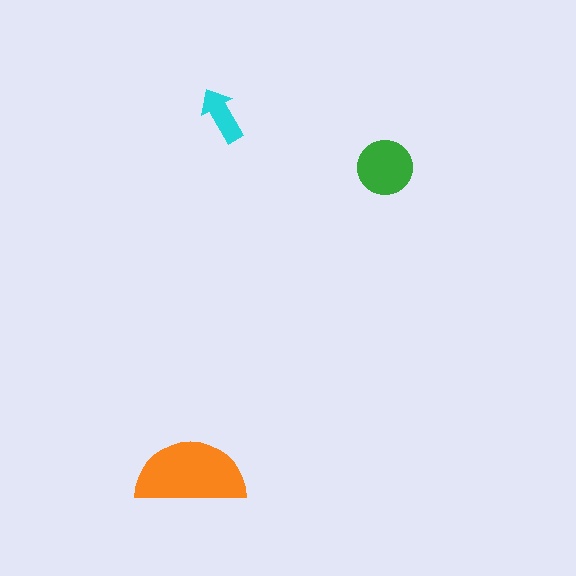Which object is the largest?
The orange semicircle.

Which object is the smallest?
The cyan arrow.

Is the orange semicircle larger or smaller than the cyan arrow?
Larger.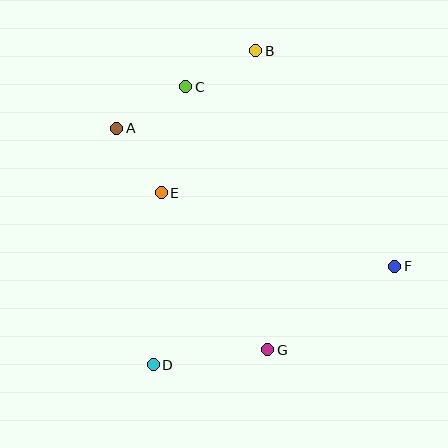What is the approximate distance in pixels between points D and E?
The distance between D and E is approximately 172 pixels.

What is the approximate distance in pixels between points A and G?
The distance between A and G is approximately 268 pixels.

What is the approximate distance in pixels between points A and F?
The distance between A and F is approximately 310 pixels.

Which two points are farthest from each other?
Points B and D are farthest from each other.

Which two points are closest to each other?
Points A and E are closest to each other.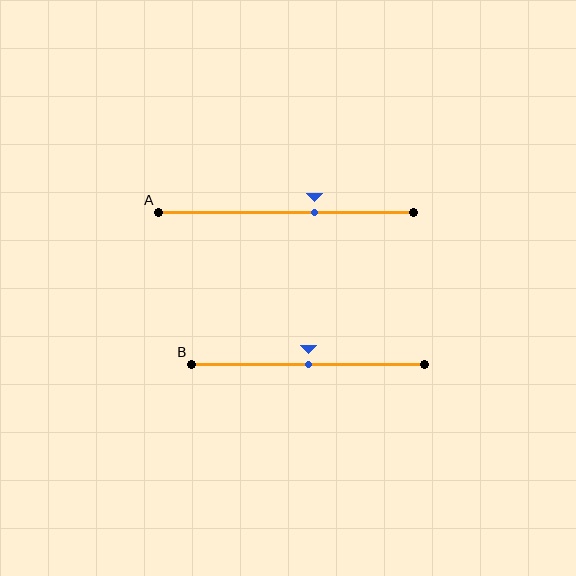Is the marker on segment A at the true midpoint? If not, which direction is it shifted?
No, the marker on segment A is shifted to the right by about 11% of the segment length.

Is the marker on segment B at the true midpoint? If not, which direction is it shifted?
Yes, the marker on segment B is at the true midpoint.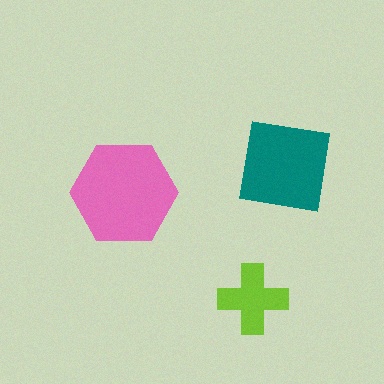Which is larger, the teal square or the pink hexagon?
The pink hexagon.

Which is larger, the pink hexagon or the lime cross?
The pink hexagon.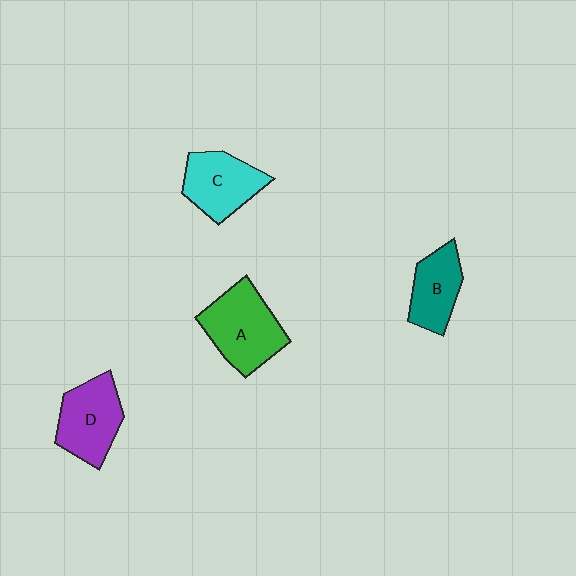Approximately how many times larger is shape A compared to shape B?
Approximately 1.5 times.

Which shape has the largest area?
Shape A (green).